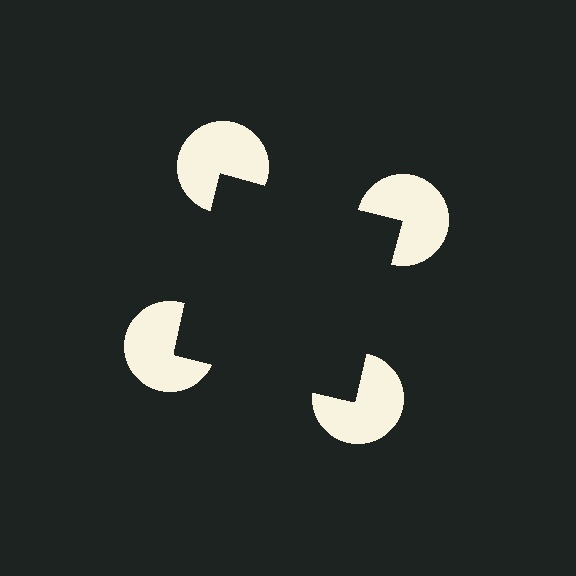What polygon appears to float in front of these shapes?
An illusory square — its edges are inferred from the aligned wedge cuts in the pac-man discs, not physically drawn.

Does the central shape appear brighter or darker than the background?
It typically appears slightly darker than the background, even though no actual brightness change is drawn.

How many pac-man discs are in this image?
There are 4 — one at each vertex of the illusory square.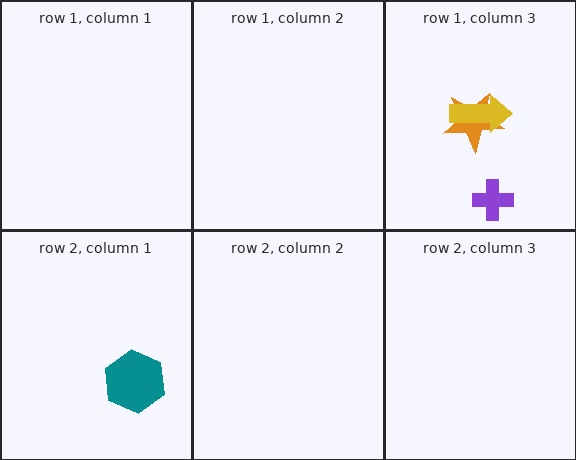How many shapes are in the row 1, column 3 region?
3.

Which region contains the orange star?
The row 1, column 3 region.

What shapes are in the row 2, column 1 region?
The teal hexagon.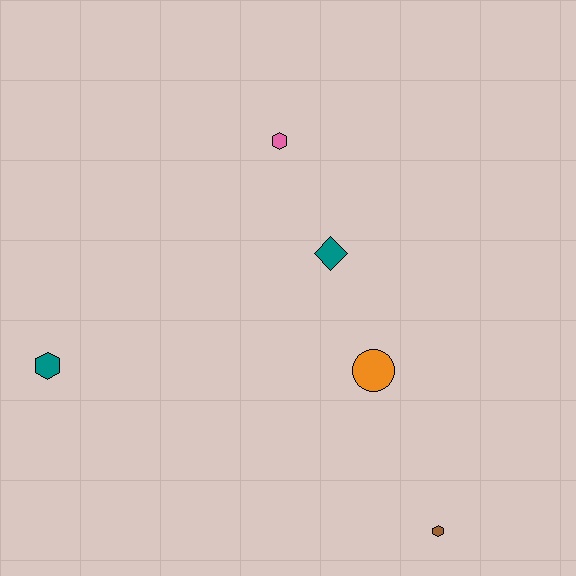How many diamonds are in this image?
There is 1 diamond.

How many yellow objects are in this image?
There are no yellow objects.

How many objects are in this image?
There are 5 objects.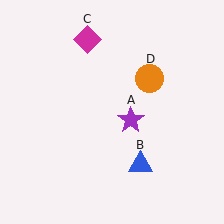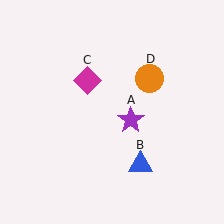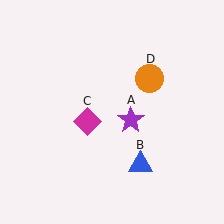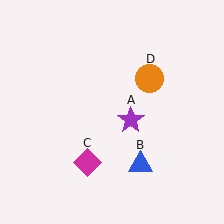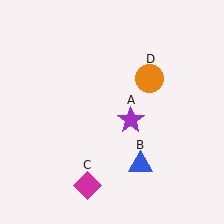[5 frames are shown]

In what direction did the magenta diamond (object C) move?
The magenta diamond (object C) moved down.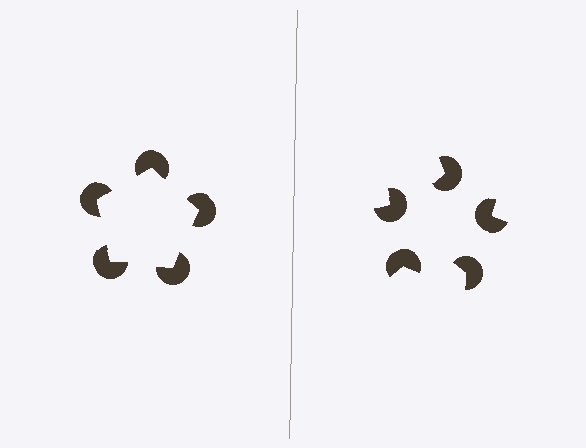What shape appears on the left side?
An illusory pentagon.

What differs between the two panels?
The pac-man discs are positioned identically on both sides; only the wedge orientations differ. On the left they align to a pentagon; on the right they are misaligned.